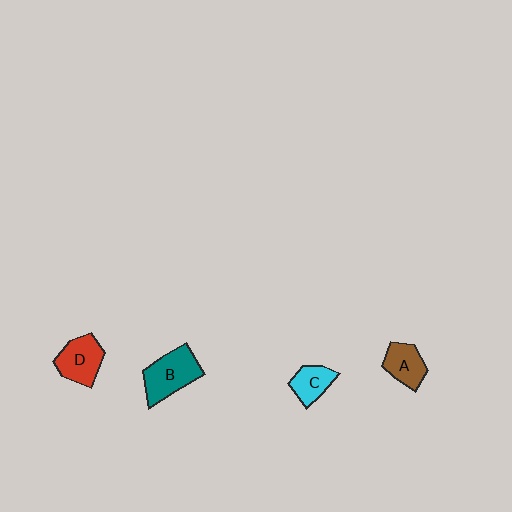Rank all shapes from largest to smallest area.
From largest to smallest: B (teal), D (red), A (brown), C (cyan).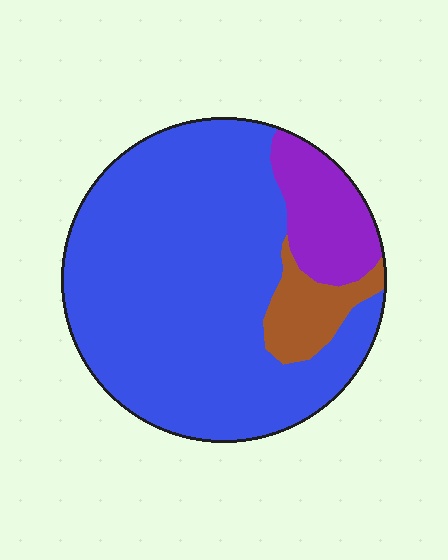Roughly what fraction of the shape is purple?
Purple covers 13% of the shape.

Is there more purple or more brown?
Purple.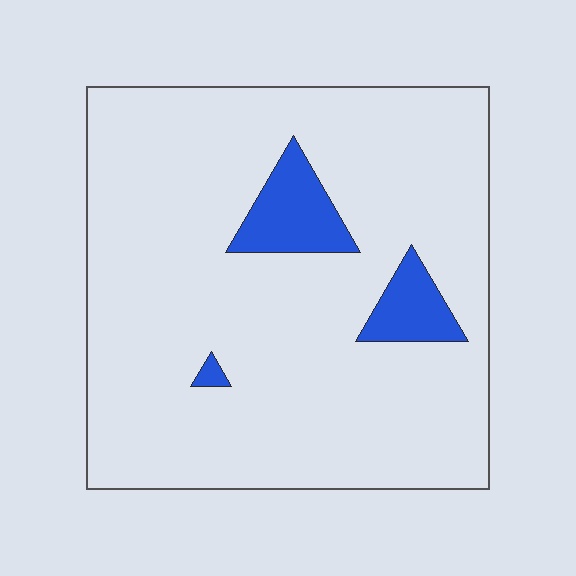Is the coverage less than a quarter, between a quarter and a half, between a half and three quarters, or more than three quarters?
Less than a quarter.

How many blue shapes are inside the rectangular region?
3.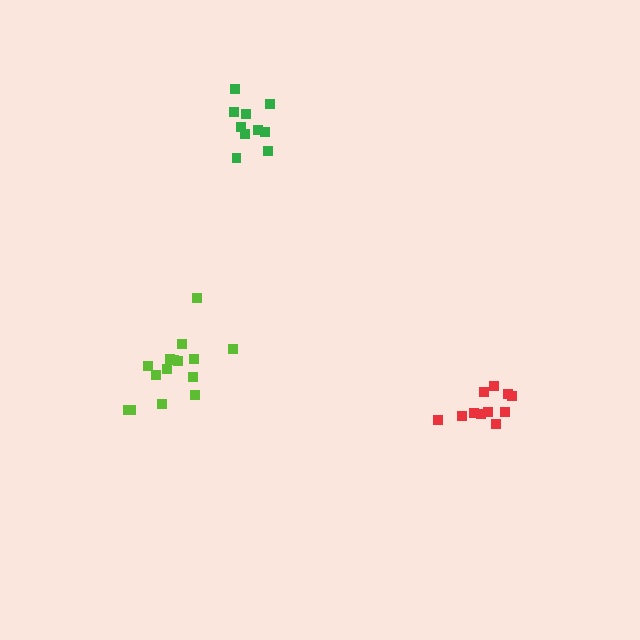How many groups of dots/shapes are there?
There are 3 groups.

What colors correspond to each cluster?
The clusters are colored: red, lime, green.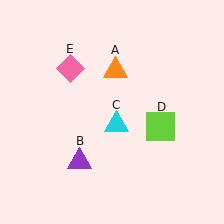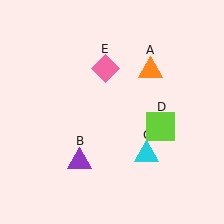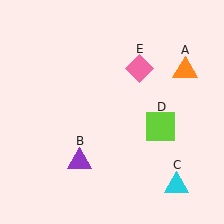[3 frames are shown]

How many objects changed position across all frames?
3 objects changed position: orange triangle (object A), cyan triangle (object C), pink diamond (object E).